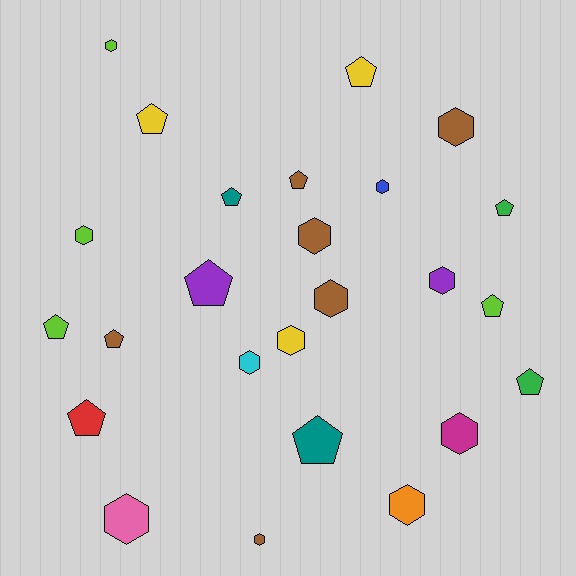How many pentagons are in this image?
There are 12 pentagons.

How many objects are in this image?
There are 25 objects.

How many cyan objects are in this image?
There is 1 cyan object.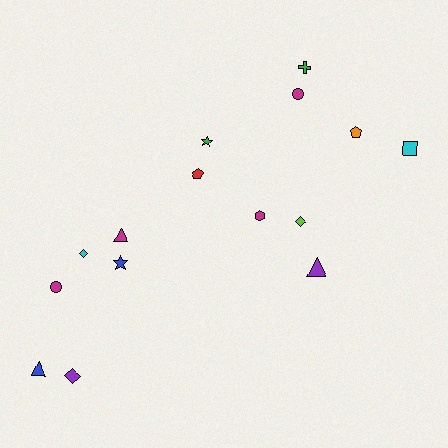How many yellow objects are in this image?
There are no yellow objects.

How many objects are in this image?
There are 15 objects.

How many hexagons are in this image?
There is 1 hexagon.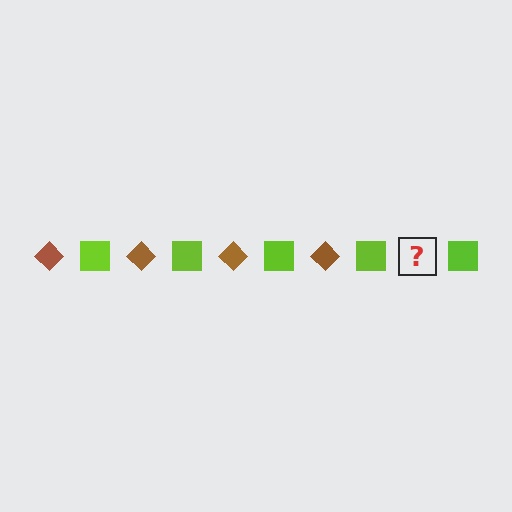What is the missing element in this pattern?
The missing element is a brown diamond.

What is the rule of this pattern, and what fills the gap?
The rule is that the pattern alternates between brown diamond and lime square. The gap should be filled with a brown diamond.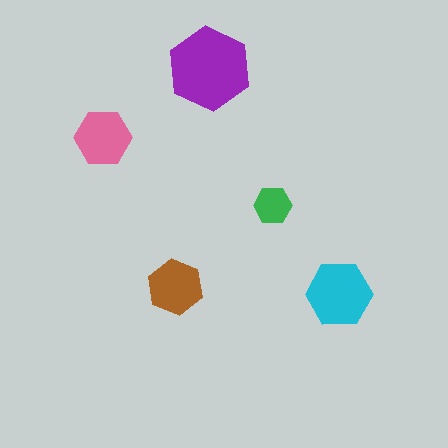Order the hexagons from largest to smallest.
the purple one, the cyan one, the pink one, the brown one, the green one.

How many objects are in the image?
There are 5 objects in the image.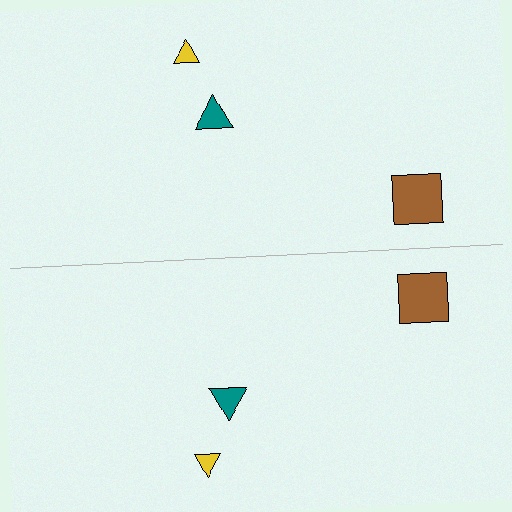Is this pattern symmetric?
Yes, this pattern has bilateral (reflection) symmetry.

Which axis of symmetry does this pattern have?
The pattern has a horizontal axis of symmetry running through the center of the image.